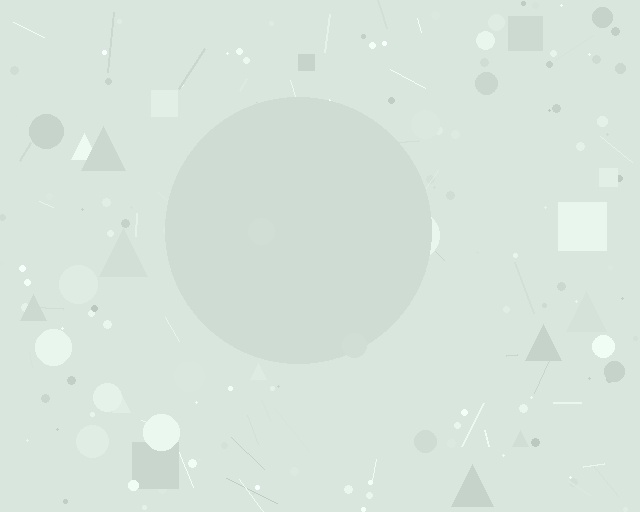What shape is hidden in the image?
A circle is hidden in the image.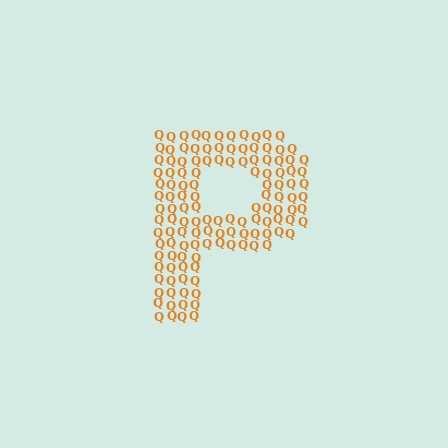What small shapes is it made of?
It is made of small letter Q's.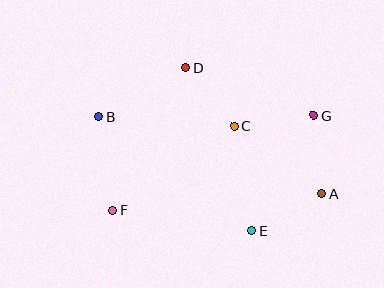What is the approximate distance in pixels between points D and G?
The distance between D and G is approximately 137 pixels.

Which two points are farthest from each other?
Points A and B are farthest from each other.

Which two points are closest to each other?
Points C and D are closest to each other.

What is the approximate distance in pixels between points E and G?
The distance between E and G is approximately 131 pixels.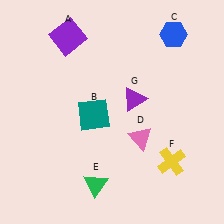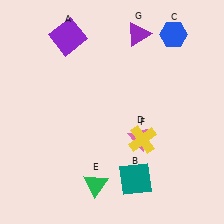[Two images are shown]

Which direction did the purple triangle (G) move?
The purple triangle (G) moved up.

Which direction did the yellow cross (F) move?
The yellow cross (F) moved left.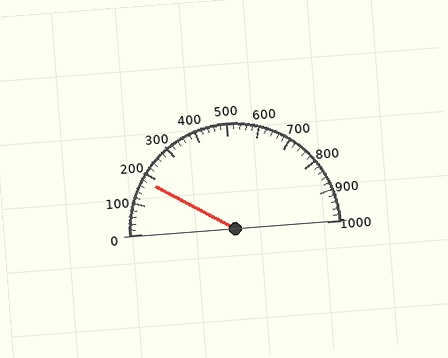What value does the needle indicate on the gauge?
The needle indicates approximately 180.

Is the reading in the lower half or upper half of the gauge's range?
The reading is in the lower half of the range (0 to 1000).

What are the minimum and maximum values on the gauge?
The gauge ranges from 0 to 1000.